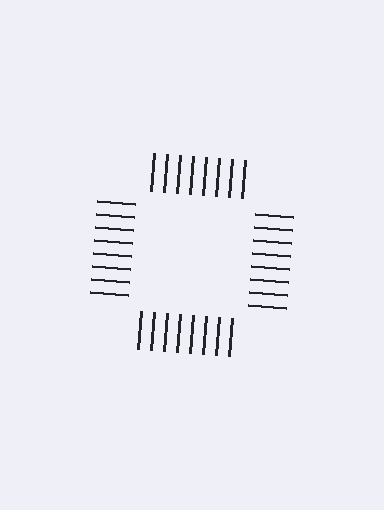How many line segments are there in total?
32 — 8 along each of the 4 edges.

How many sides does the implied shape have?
4 sides — the line-ends trace a square.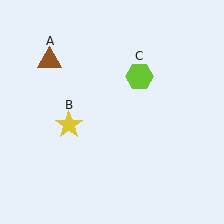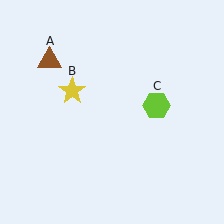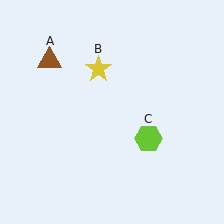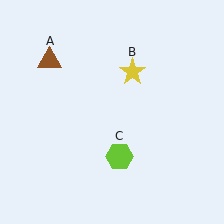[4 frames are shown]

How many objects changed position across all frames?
2 objects changed position: yellow star (object B), lime hexagon (object C).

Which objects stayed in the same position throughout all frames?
Brown triangle (object A) remained stationary.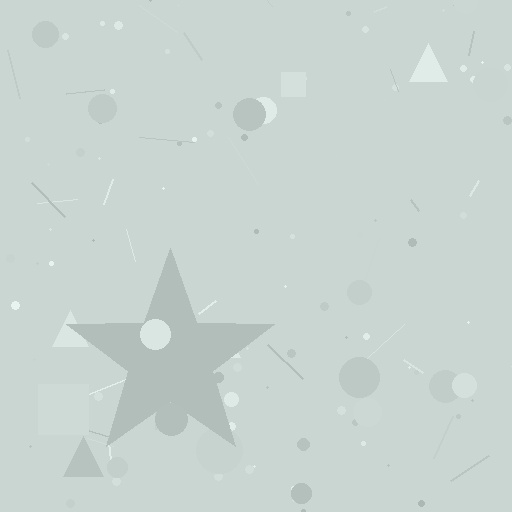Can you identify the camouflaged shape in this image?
The camouflaged shape is a star.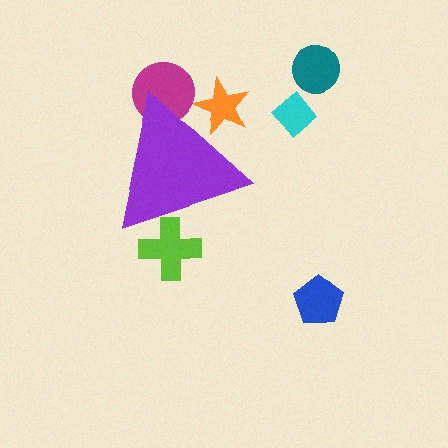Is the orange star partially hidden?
Yes, the orange star is partially hidden behind the purple triangle.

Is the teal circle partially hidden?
No, the teal circle is fully visible.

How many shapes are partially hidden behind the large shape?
3 shapes are partially hidden.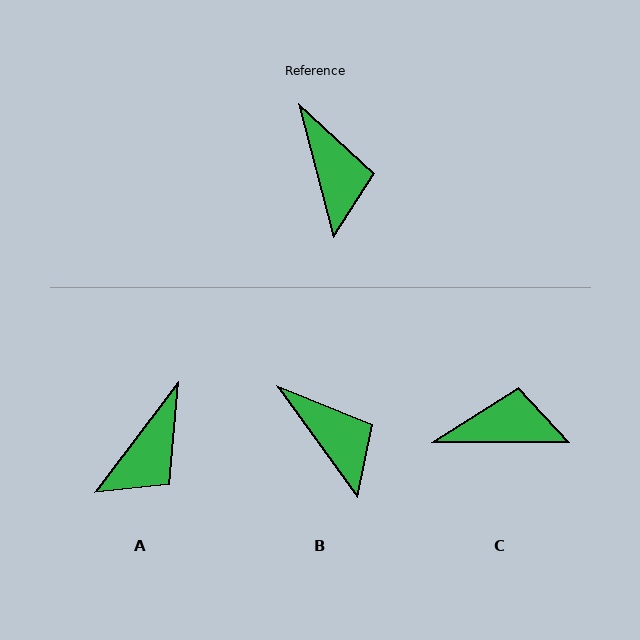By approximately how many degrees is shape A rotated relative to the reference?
Approximately 52 degrees clockwise.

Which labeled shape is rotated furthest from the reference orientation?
C, about 75 degrees away.